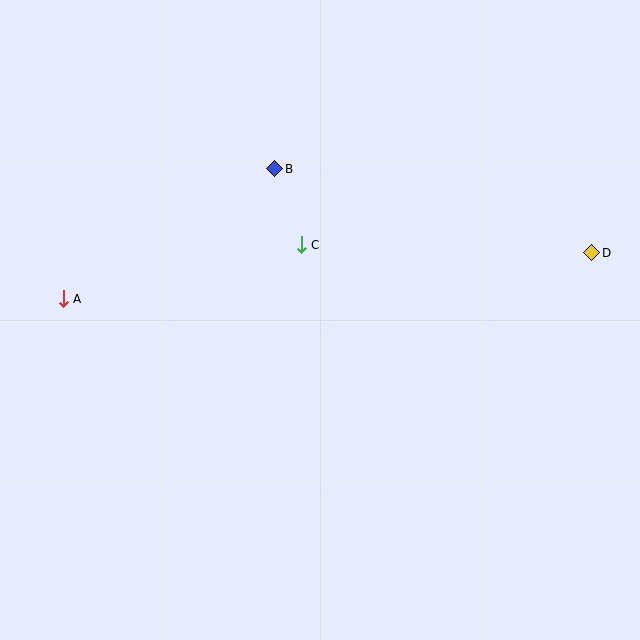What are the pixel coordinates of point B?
Point B is at (275, 169).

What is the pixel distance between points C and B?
The distance between C and B is 80 pixels.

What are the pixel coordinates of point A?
Point A is at (63, 299).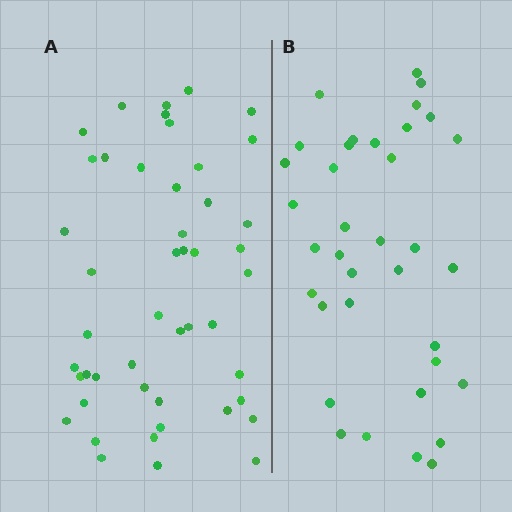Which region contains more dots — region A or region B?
Region A (the left region) has more dots.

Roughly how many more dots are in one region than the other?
Region A has roughly 12 or so more dots than region B.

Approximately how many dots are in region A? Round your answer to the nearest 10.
About 50 dots. (The exact count is 47, which rounds to 50.)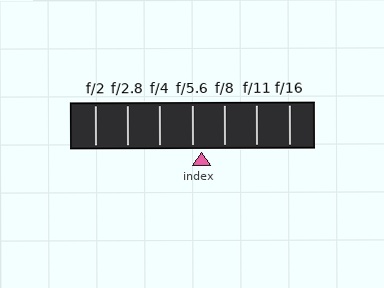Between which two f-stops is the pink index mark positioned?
The index mark is between f/5.6 and f/8.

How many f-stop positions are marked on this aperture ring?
There are 7 f-stop positions marked.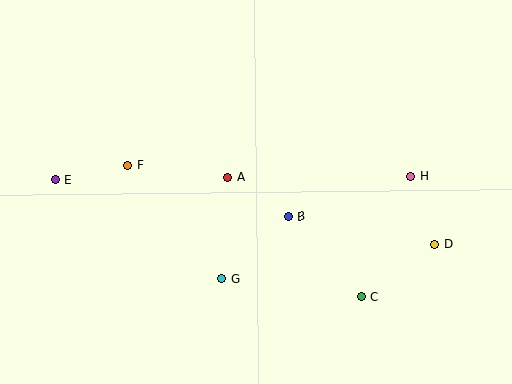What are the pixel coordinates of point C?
Point C is at (362, 296).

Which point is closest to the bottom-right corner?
Point D is closest to the bottom-right corner.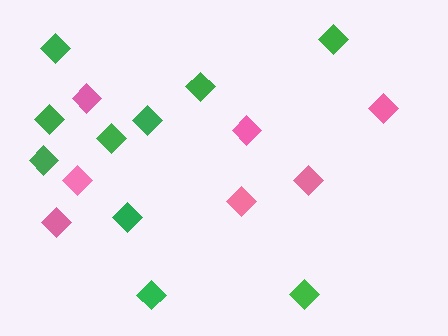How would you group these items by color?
There are 2 groups: one group of pink diamonds (7) and one group of green diamonds (10).